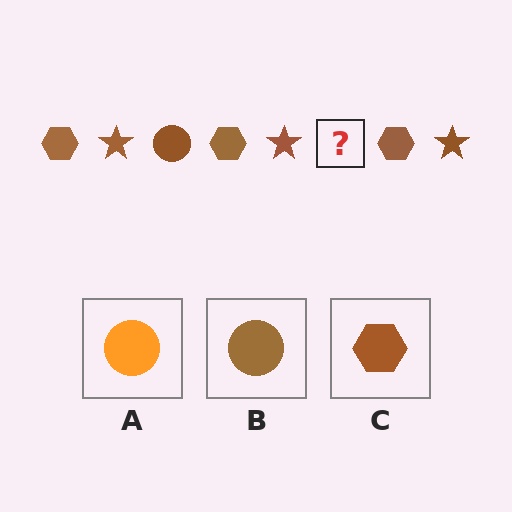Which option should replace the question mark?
Option B.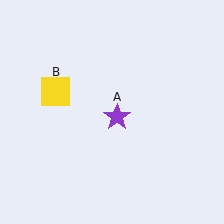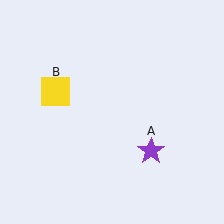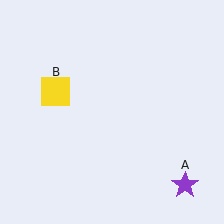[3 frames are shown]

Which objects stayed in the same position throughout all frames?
Yellow square (object B) remained stationary.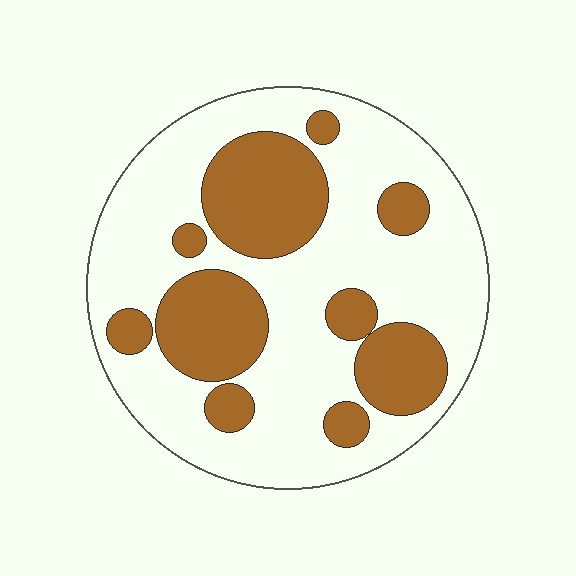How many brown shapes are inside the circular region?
10.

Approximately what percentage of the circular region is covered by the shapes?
Approximately 35%.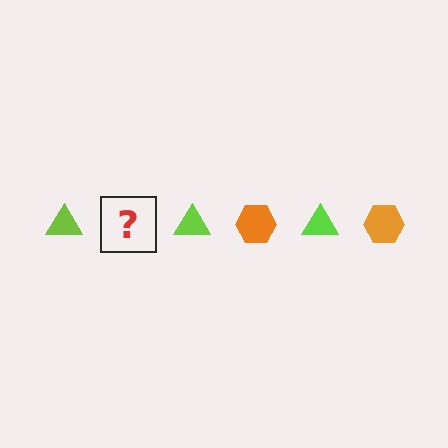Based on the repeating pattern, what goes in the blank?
The blank should be an orange hexagon.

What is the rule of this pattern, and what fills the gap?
The rule is that the pattern alternates between lime triangle and orange hexagon. The gap should be filled with an orange hexagon.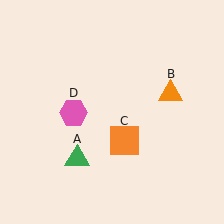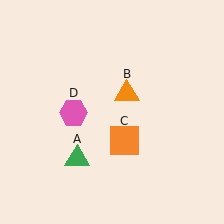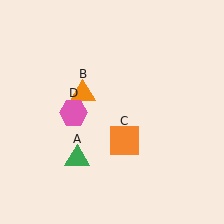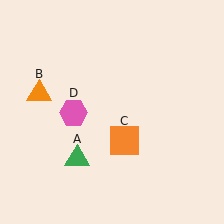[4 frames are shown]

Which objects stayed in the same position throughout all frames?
Green triangle (object A) and orange square (object C) and pink hexagon (object D) remained stationary.